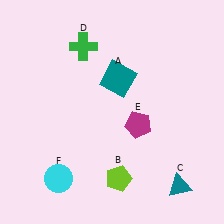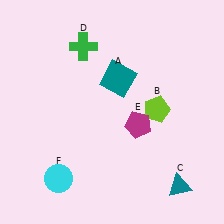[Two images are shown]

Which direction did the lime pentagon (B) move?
The lime pentagon (B) moved up.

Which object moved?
The lime pentagon (B) moved up.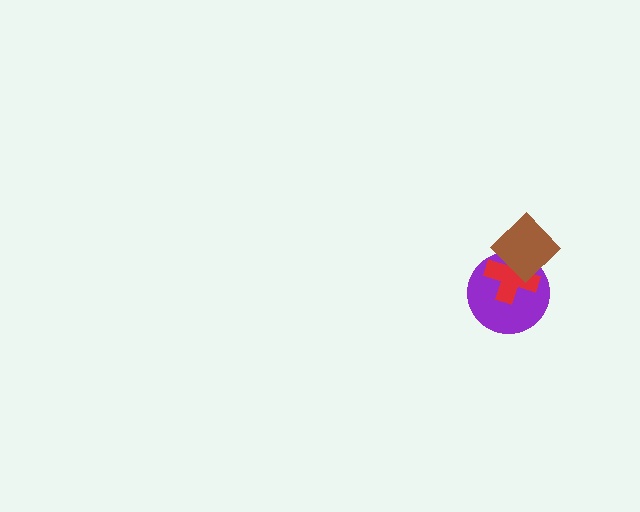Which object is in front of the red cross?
The brown diamond is in front of the red cross.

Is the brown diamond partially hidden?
No, no other shape covers it.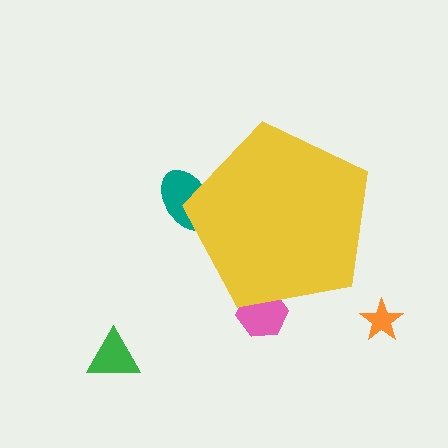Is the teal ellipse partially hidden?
Yes, the teal ellipse is partially hidden behind the yellow pentagon.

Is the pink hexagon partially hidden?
Yes, the pink hexagon is partially hidden behind the yellow pentagon.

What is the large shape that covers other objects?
A yellow pentagon.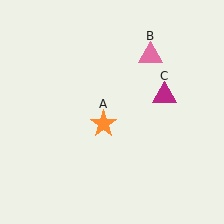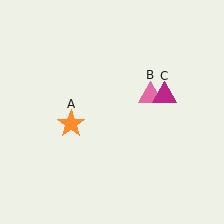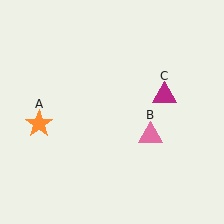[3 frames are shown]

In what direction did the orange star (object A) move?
The orange star (object A) moved left.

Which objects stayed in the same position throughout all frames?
Magenta triangle (object C) remained stationary.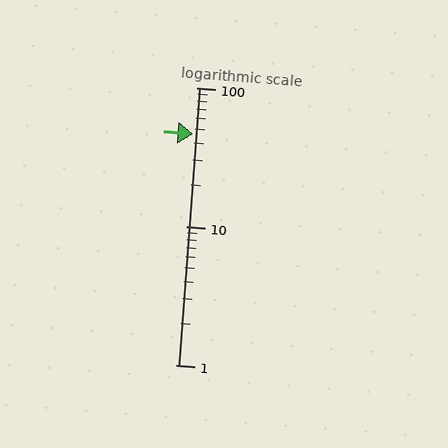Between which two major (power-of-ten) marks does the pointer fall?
The pointer is between 10 and 100.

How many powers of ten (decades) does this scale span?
The scale spans 2 decades, from 1 to 100.